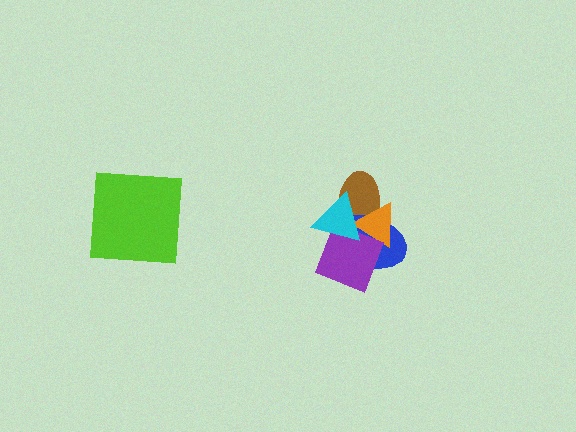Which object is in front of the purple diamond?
The cyan triangle is in front of the purple diamond.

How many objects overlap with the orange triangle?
4 objects overlap with the orange triangle.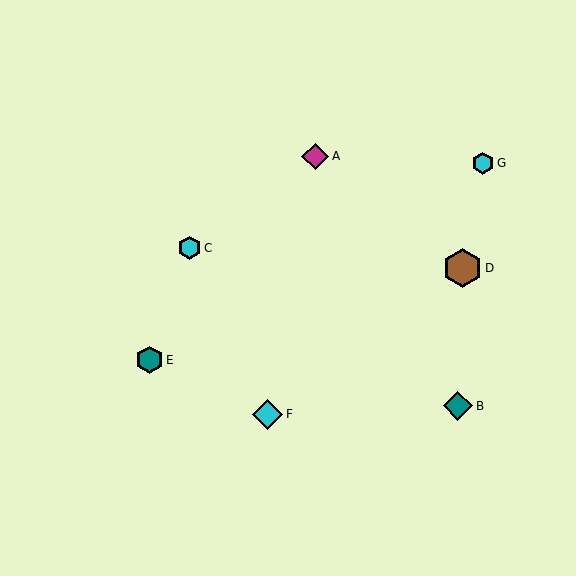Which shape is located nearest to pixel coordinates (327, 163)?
The magenta diamond (labeled A) at (315, 156) is nearest to that location.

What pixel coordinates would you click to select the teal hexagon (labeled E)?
Click at (149, 360) to select the teal hexagon E.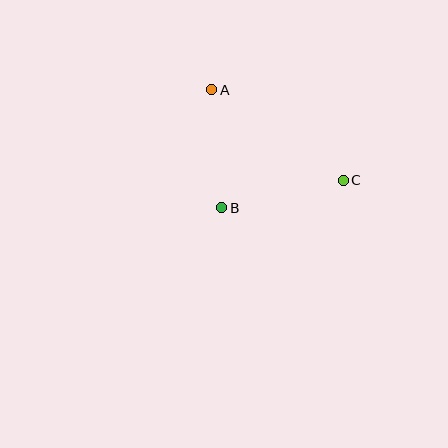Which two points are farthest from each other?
Points A and C are farthest from each other.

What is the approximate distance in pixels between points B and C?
The distance between B and C is approximately 125 pixels.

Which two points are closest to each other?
Points A and B are closest to each other.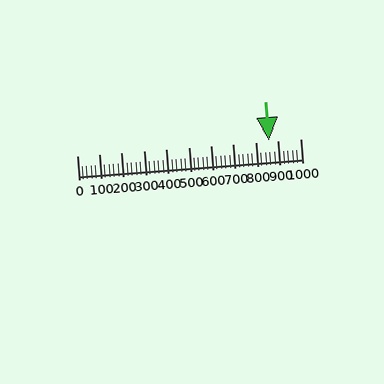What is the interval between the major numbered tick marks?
The major tick marks are spaced 100 units apart.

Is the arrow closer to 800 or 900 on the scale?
The arrow is closer to 900.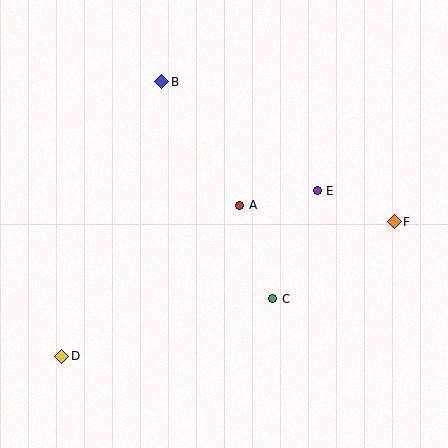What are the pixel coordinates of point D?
Point D is at (62, 356).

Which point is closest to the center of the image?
Point A at (240, 205) is closest to the center.